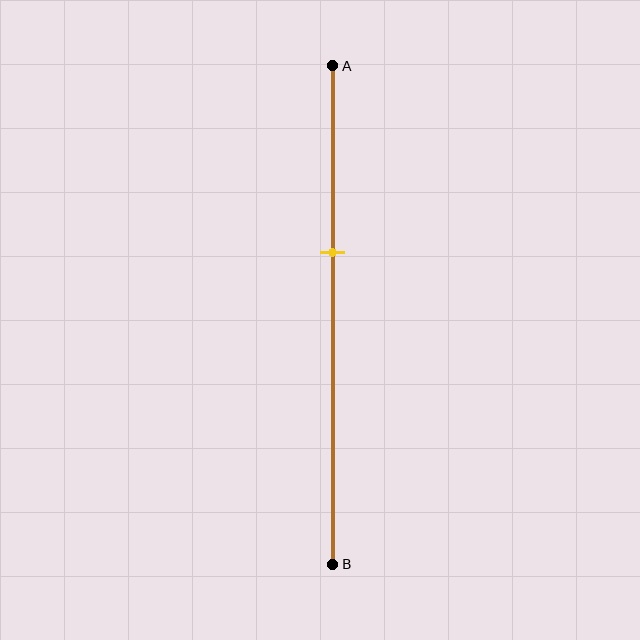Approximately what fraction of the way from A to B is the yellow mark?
The yellow mark is approximately 35% of the way from A to B.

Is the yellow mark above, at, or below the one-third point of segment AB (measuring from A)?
The yellow mark is below the one-third point of segment AB.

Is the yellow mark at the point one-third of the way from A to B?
No, the mark is at about 35% from A, not at the 33% one-third point.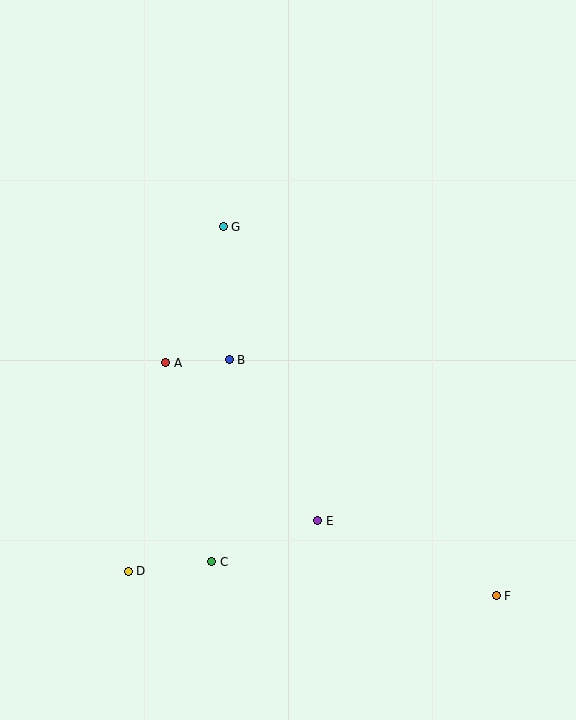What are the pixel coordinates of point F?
Point F is at (496, 596).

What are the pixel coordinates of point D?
Point D is at (128, 571).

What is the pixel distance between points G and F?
The distance between G and F is 459 pixels.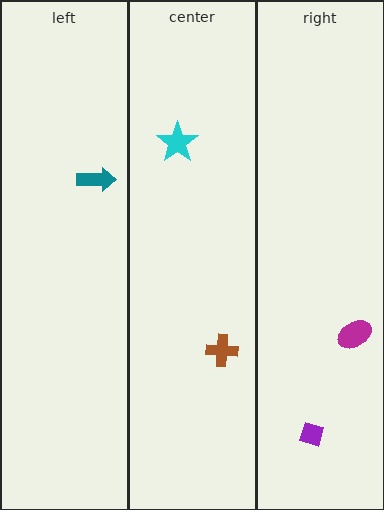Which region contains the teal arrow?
The left region.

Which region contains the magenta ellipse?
The right region.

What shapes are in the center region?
The cyan star, the brown cross.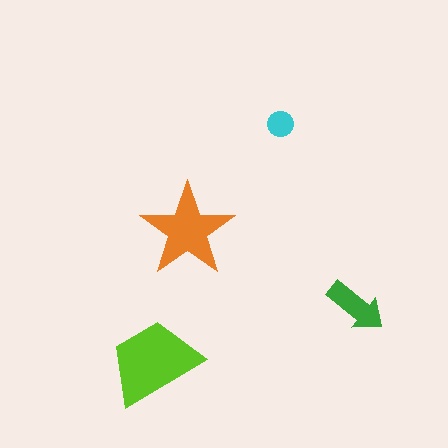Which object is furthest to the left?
The lime trapezoid is leftmost.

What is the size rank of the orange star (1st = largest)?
2nd.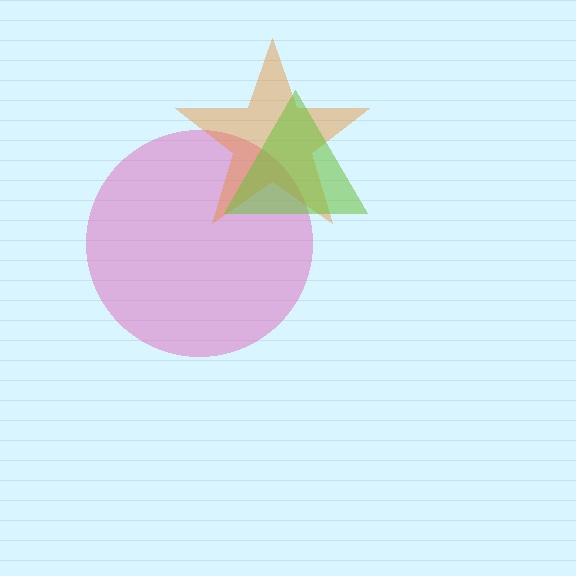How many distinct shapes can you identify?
There are 3 distinct shapes: a pink circle, an orange star, a lime triangle.